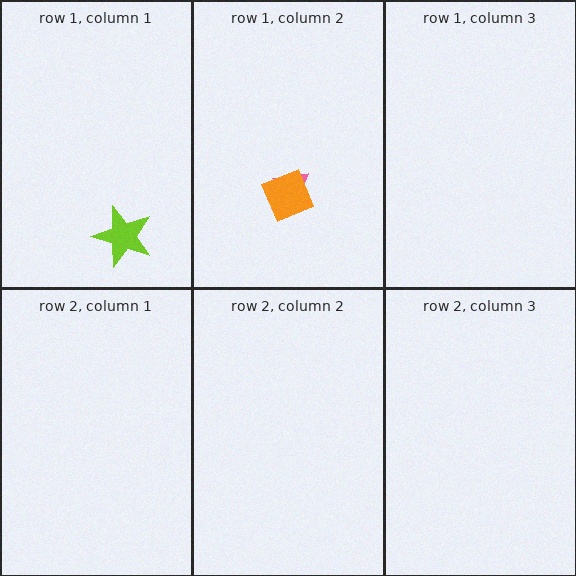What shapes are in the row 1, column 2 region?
The pink triangle, the orange square.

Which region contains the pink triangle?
The row 1, column 2 region.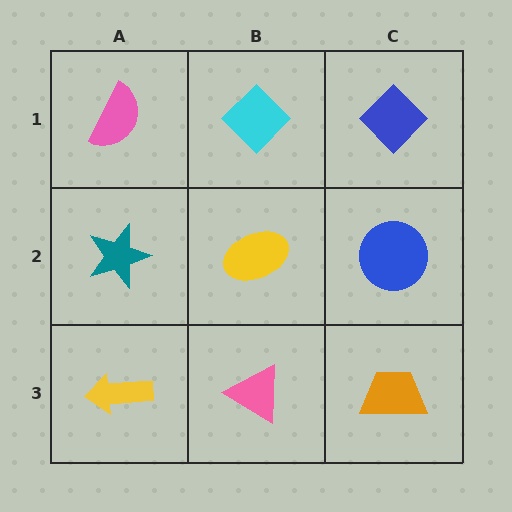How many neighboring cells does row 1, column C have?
2.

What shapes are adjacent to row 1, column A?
A teal star (row 2, column A), a cyan diamond (row 1, column B).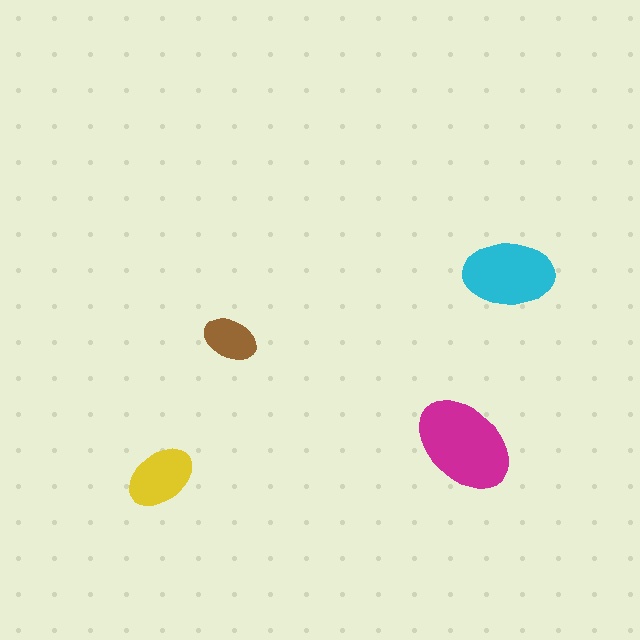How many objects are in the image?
There are 4 objects in the image.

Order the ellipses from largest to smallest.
the magenta one, the cyan one, the yellow one, the brown one.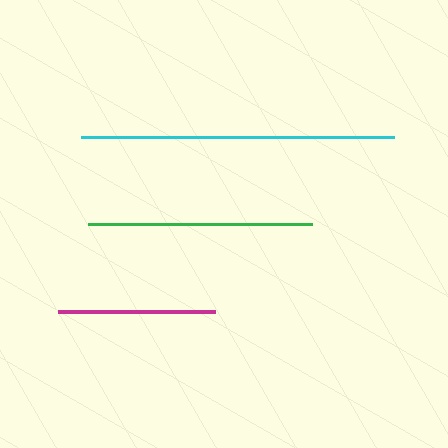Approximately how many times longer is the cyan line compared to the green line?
The cyan line is approximately 1.4 times the length of the green line.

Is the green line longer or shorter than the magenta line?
The green line is longer than the magenta line.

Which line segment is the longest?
The cyan line is the longest at approximately 313 pixels.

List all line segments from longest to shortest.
From longest to shortest: cyan, green, magenta.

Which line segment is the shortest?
The magenta line is the shortest at approximately 158 pixels.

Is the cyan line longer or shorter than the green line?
The cyan line is longer than the green line.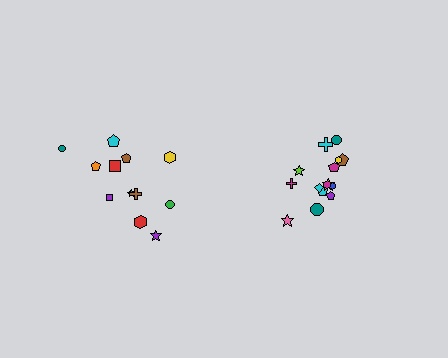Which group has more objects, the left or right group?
The right group.